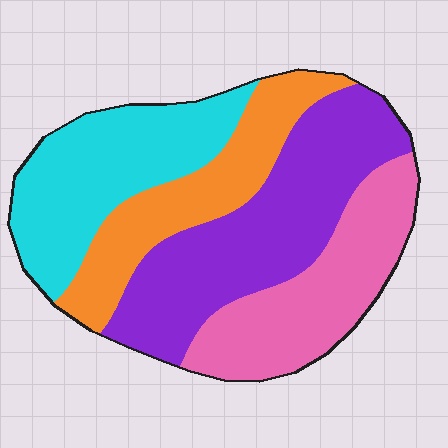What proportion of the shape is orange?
Orange takes up about one fifth (1/5) of the shape.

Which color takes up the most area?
Purple, at roughly 35%.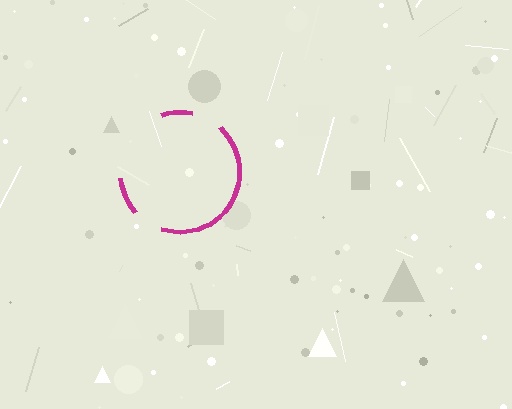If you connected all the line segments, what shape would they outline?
They would outline a circle.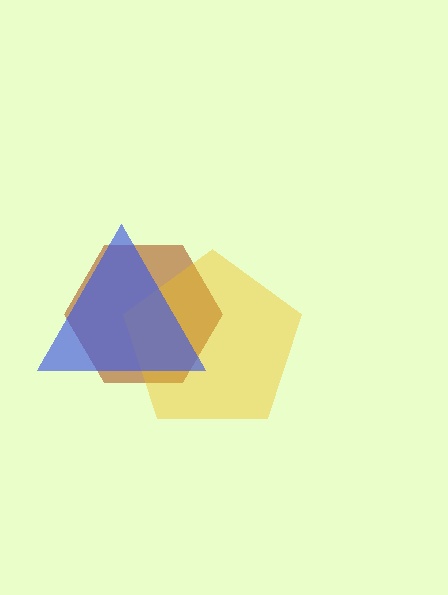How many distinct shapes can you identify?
There are 3 distinct shapes: a brown hexagon, a yellow pentagon, a blue triangle.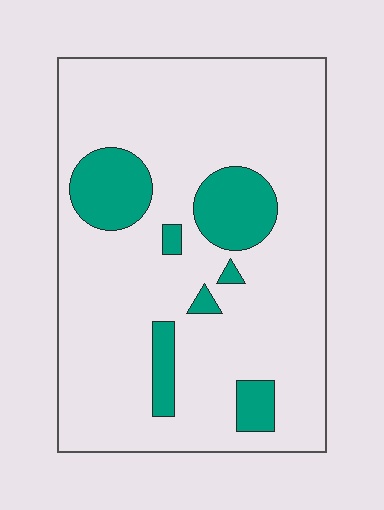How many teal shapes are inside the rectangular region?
7.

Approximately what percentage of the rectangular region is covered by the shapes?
Approximately 15%.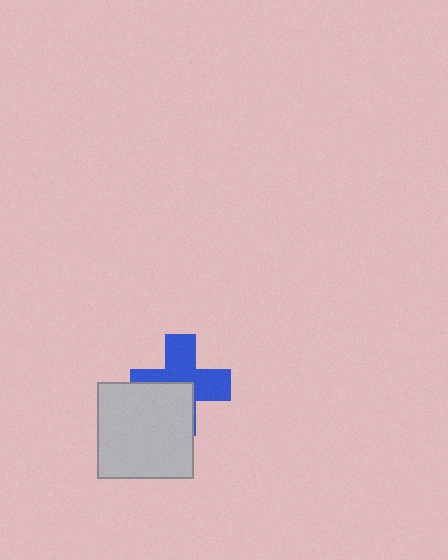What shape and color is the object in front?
The object in front is a light gray square.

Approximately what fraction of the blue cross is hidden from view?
Roughly 42% of the blue cross is hidden behind the light gray square.